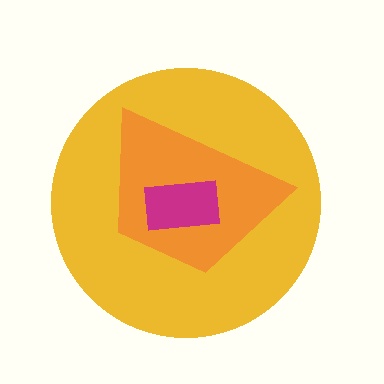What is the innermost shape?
The magenta rectangle.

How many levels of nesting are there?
3.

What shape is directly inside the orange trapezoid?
The magenta rectangle.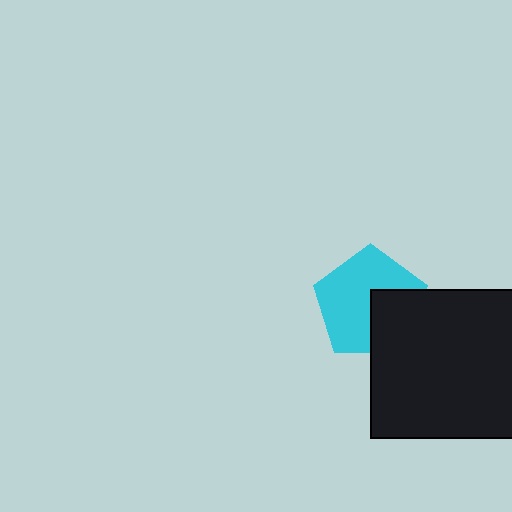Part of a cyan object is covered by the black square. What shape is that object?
It is a pentagon.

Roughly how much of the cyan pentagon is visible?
Most of it is visible (roughly 66%).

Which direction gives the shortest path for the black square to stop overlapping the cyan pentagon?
Moving toward the lower-right gives the shortest separation.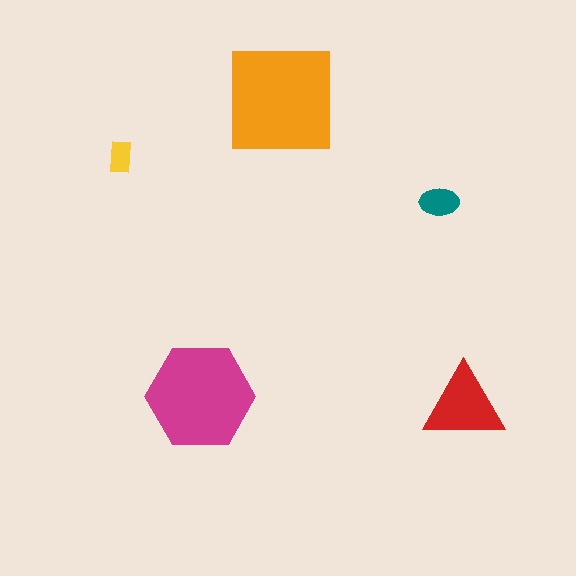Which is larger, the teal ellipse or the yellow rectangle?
The teal ellipse.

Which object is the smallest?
The yellow rectangle.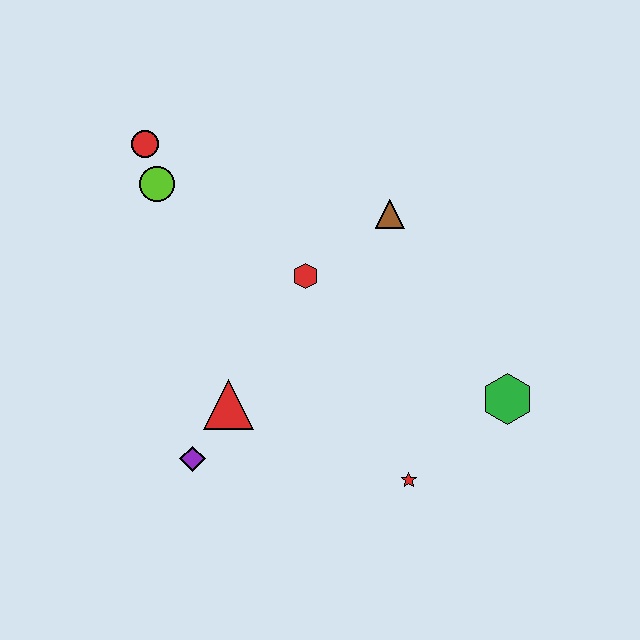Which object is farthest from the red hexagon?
The green hexagon is farthest from the red hexagon.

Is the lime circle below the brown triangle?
No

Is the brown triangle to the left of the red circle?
No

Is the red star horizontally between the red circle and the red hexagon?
No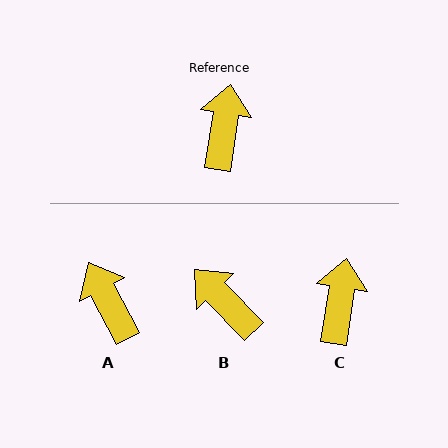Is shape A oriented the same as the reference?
No, it is off by about 37 degrees.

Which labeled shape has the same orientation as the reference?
C.